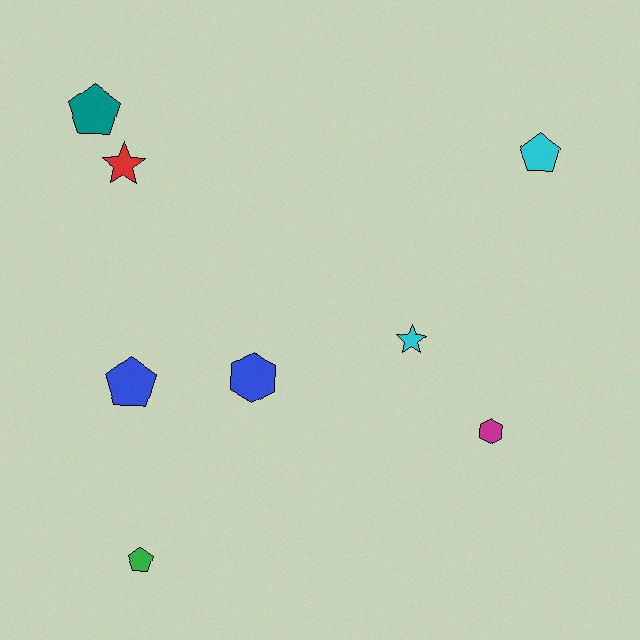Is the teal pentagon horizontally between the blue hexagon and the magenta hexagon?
No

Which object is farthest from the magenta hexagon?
The teal pentagon is farthest from the magenta hexagon.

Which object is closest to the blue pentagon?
The blue hexagon is closest to the blue pentagon.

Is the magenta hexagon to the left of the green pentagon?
No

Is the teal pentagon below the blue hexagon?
No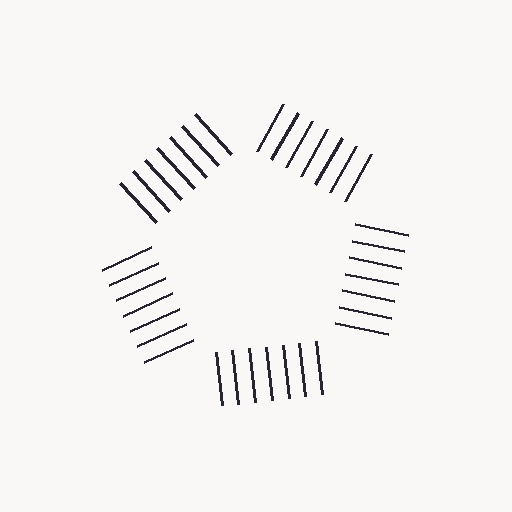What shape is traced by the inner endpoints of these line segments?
An illusory pentagon — the line segments terminate on its edges but no continuous stroke is drawn.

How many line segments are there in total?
35 — 7 along each of the 5 edges.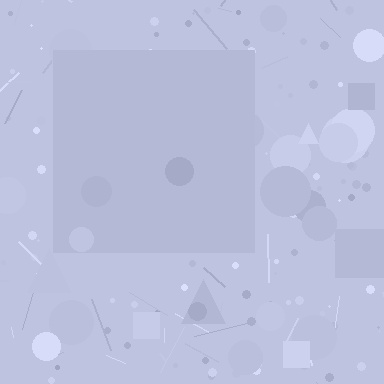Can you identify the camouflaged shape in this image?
The camouflaged shape is a square.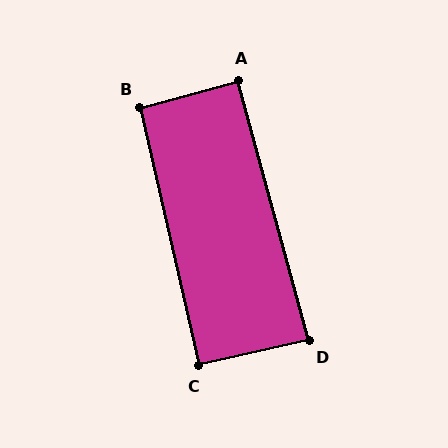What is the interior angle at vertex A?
Approximately 90 degrees (approximately right).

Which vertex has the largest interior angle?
B, at approximately 92 degrees.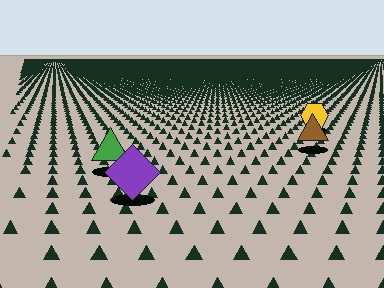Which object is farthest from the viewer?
The yellow hexagon is farthest from the viewer. It appears smaller and the ground texture around it is denser.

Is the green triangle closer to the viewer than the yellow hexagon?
Yes. The green triangle is closer — you can tell from the texture gradient: the ground texture is coarser near it.